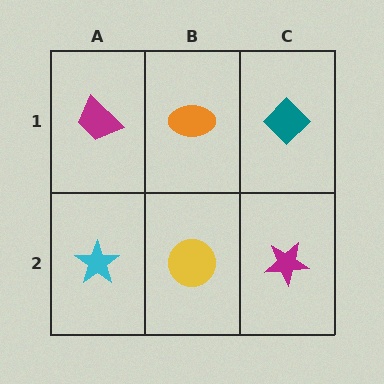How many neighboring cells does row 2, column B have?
3.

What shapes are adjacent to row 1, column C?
A magenta star (row 2, column C), an orange ellipse (row 1, column B).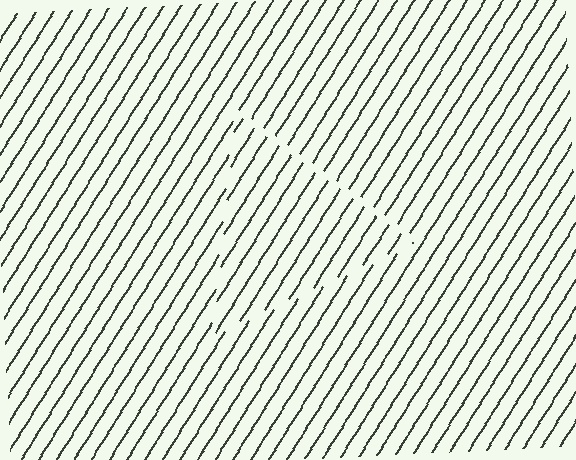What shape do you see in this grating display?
An illusory triangle. The interior of the shape contains the same grating, shifted by half a period — the contour is defined by the phase discontinuity where line-ends from the inner and outer gratings abut.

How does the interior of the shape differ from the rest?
The interior of the shape contains the same grating, shifted by half a period — the contour is defined by the phase discontinuity where line-ends from the inner and outer gratings abut.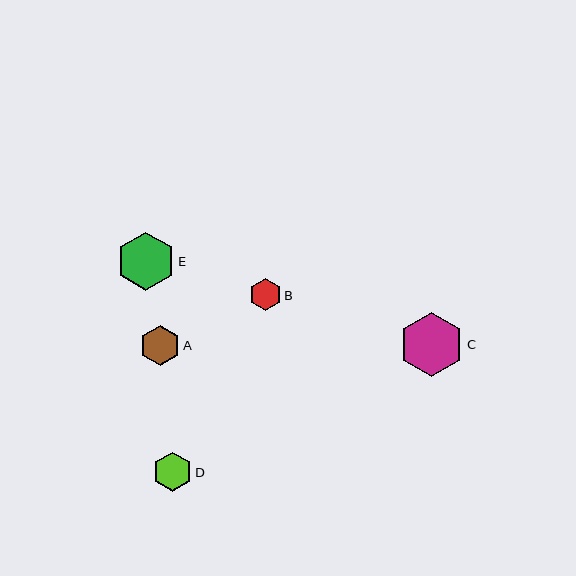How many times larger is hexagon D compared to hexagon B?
Hexagon D is approximately 1.2 times the size of hexagon B.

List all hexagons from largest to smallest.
From largest to smallest: C, E, A, D, B.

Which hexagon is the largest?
Hexagon C is the largest with a size of approximately 64 pixels.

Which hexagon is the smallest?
Hexagon B is the smallest with a size of approximately 32 pixels.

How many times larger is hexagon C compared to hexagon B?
Hexagon C is approximately 2.0 times the size of hexagon B.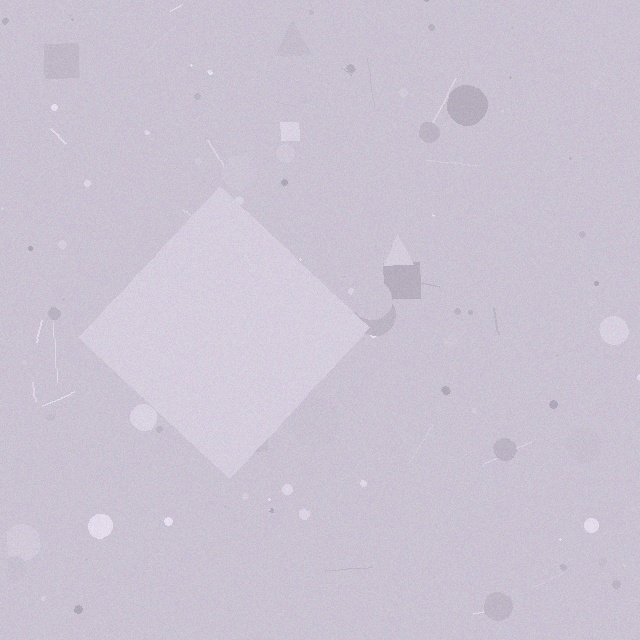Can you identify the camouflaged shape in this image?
The camouflaged shape is a diamond.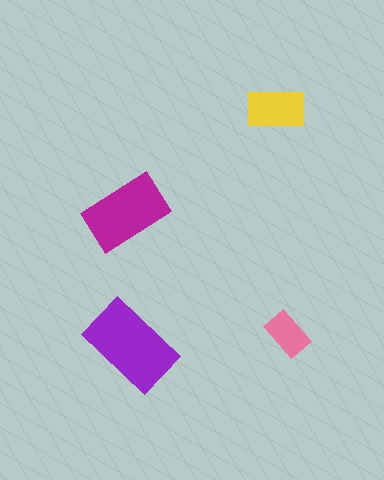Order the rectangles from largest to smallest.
the purple one, the magenta one, the yellow one, the pink one.